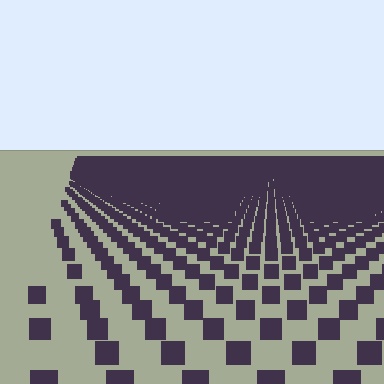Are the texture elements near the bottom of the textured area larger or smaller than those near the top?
Larger. Near the bottom, elements are closer to the viewer and appear at a bigger on-screen size.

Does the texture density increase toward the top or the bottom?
Density increases toward the top.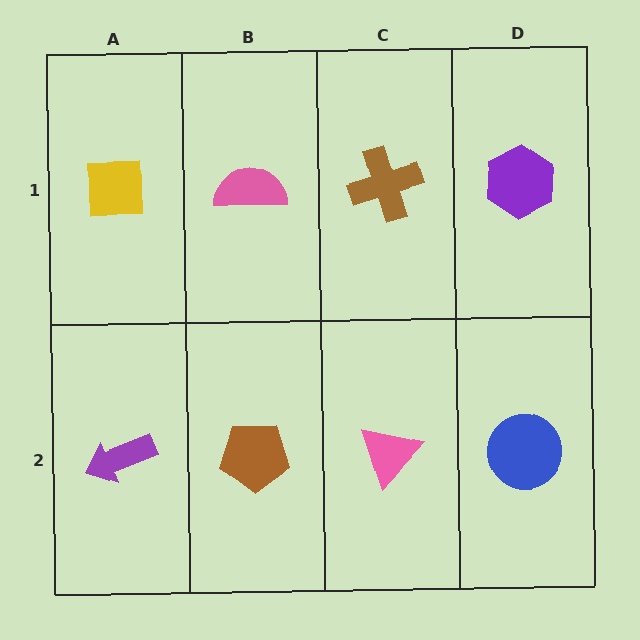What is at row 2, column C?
A pink triangle.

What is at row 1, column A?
A yellow square.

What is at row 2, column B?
A brown pentagon.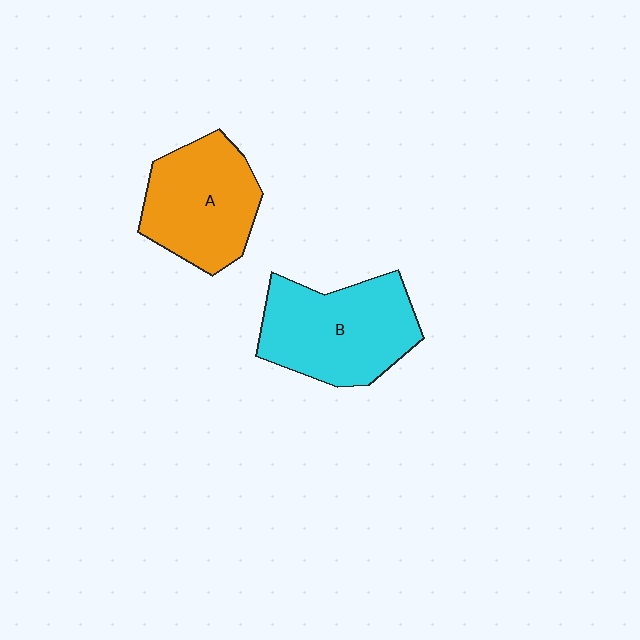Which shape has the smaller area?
Shape A (orange).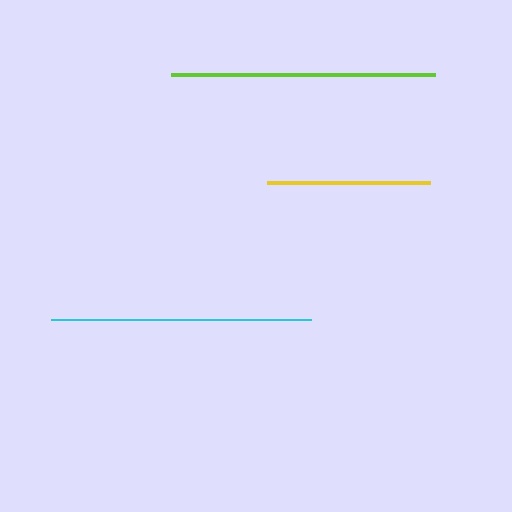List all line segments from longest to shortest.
From longest to shortest: lime, cyan, yellow.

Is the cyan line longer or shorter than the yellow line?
The cyan line is longer than the yellow line.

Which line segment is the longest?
The lime line is the longest at approximately 264 pixels.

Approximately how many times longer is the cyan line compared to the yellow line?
The cyan line is approximately 1.6 times the length of the yellow line.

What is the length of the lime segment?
The lime segment is approximately 264 pixels long.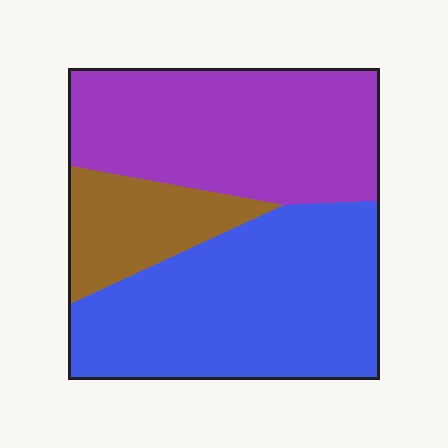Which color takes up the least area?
Brown, at roughly 15%.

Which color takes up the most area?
Blue, at roughly 45%.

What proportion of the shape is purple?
Purple takes up between a third and a half of the shape.